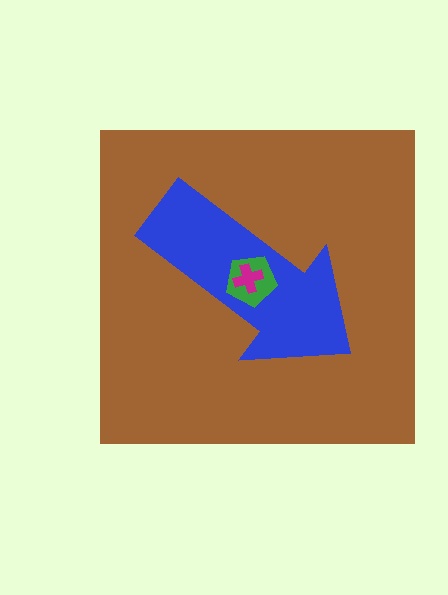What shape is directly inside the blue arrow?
The green pentagon.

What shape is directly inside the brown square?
The blue arrow.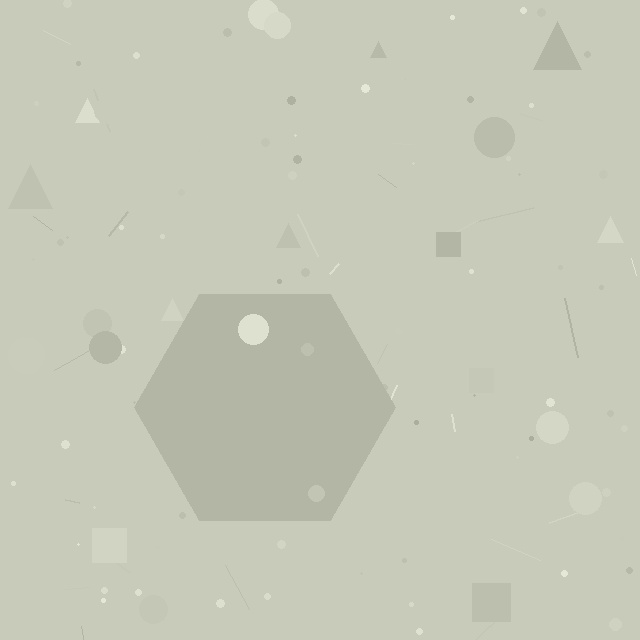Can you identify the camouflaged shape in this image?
The camouflaged shape is a hexagon.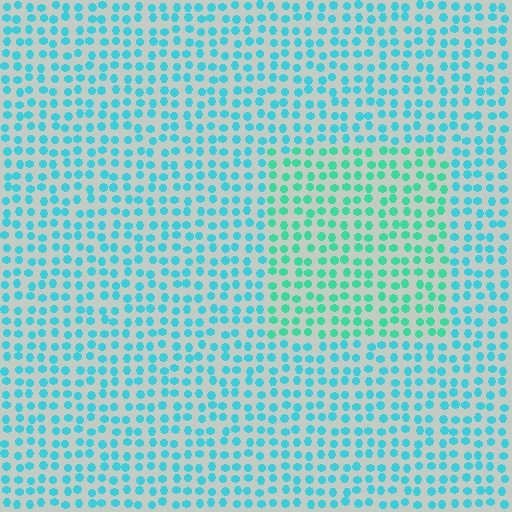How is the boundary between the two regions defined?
The boundary is defined purely by a slight shift in hue (about 28 degrees). Spacing, size, and orientation are identical on both sides.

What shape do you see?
I see a rectangle.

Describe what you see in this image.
The image is filled with small cyan elements in a uniform arrangement. A rectangle-shaped region is visible where the elements are tinted to a slightly different hue, forming a subtle color boundary.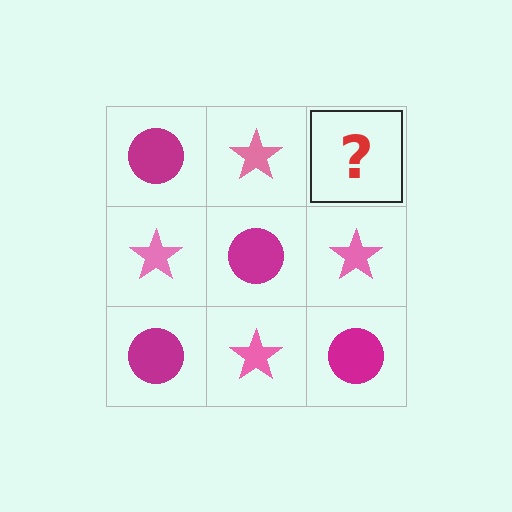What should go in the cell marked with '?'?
The missing cell should contain a magenta circle.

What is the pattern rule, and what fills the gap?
The rule is that it alternates magenta circle and pink star in a checkerboard pattern. The gap should be filled with a magenta circle.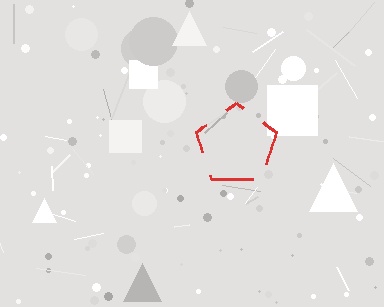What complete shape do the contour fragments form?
The contour fragments form a pentagon.